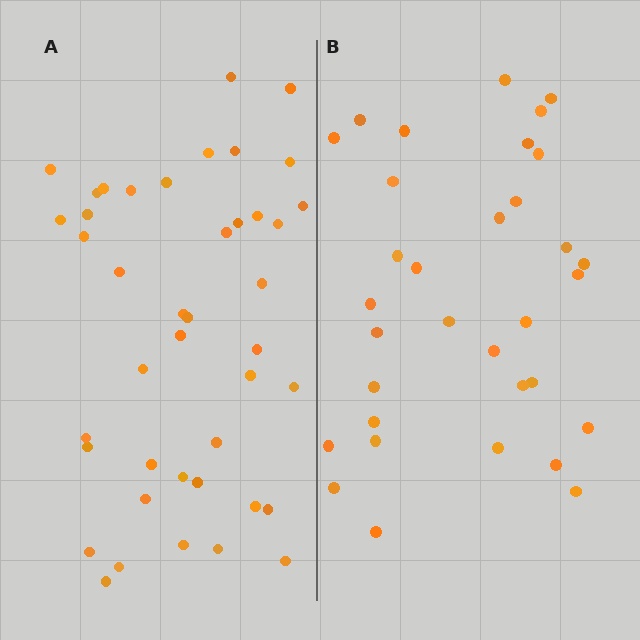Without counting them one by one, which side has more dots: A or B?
Region A (the left region) has more dots.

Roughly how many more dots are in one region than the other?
Region A has roughly 8 or so more dots than region B.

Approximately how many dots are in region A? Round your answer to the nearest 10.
About 40 dots. (The exact count is 42, which rounds to 40.)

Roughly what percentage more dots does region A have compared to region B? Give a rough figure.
About 25% more.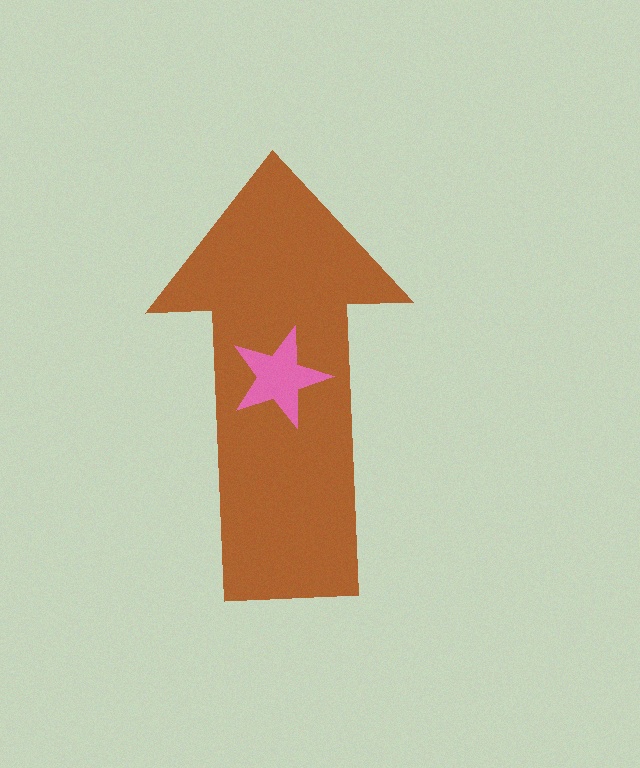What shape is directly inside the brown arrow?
The pink star.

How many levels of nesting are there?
2.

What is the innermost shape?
The pink star.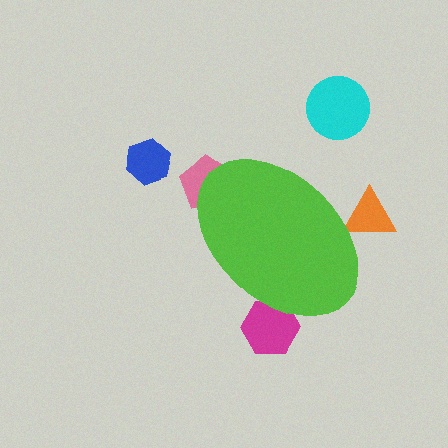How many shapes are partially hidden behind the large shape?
3 shapes are partially hidden.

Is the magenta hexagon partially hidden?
Yes, the magenta hexagon is partially hidden behind the lime ellipse.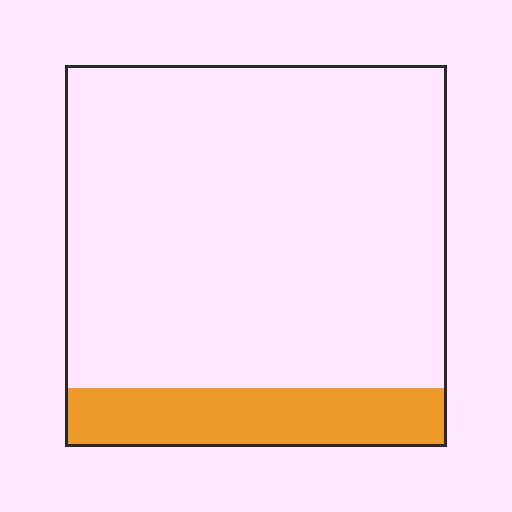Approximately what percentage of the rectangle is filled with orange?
Approximately 15%.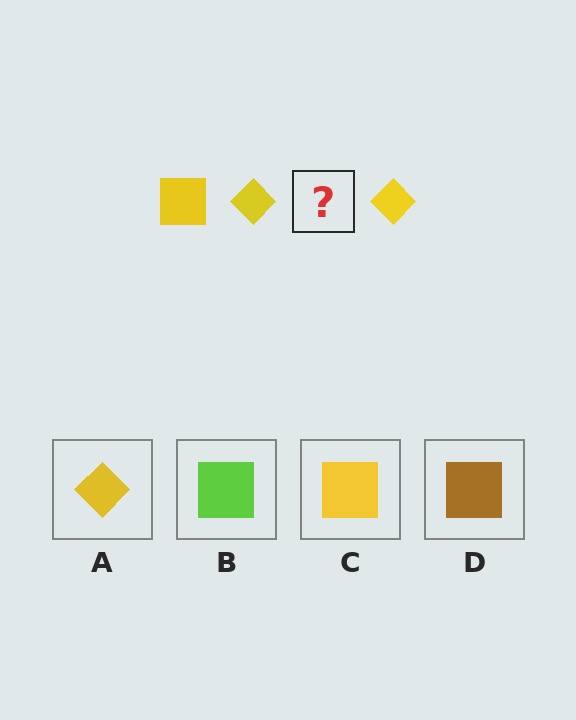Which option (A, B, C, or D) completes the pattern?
C.